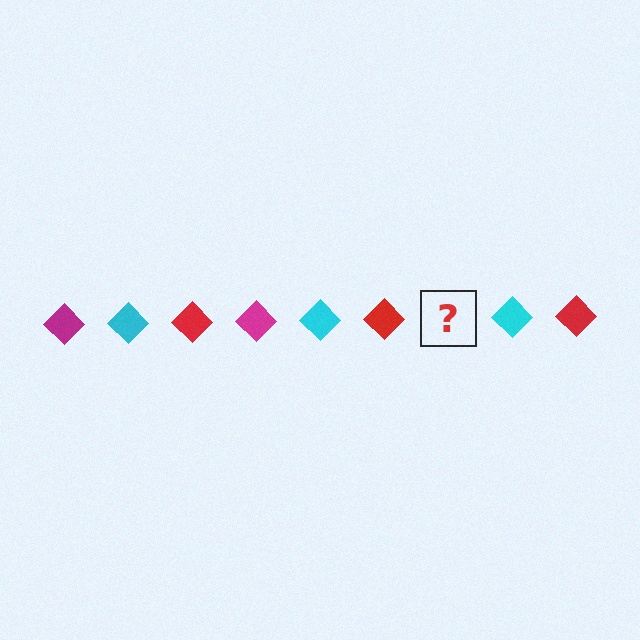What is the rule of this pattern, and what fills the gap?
The rule is that the pattern cycles through magenta, cyan, red diamonds. The gap should be filled with a magenta diamond.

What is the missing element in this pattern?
The missing element is a magenta diamond.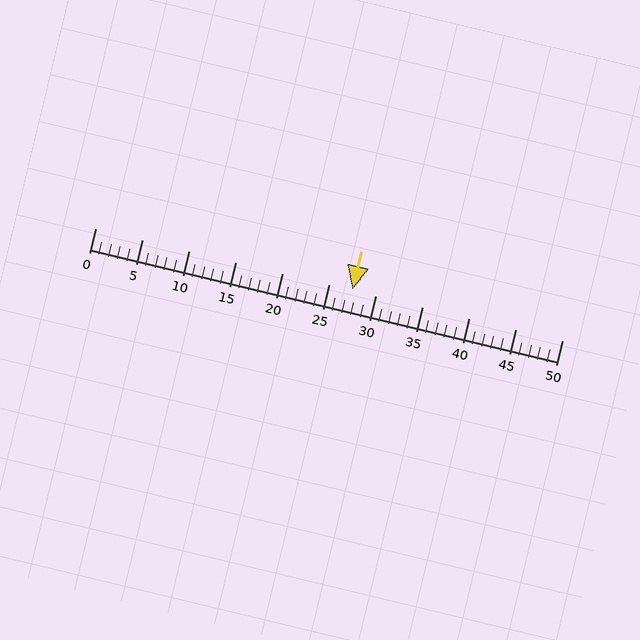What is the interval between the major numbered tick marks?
The major tick marks are spaced 5 units apart.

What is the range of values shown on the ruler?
The ruler shows values from 0 to 50.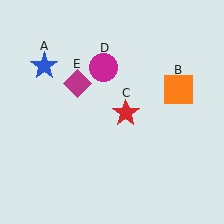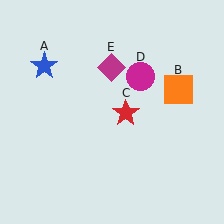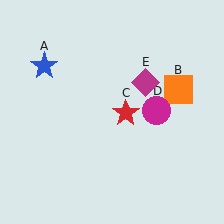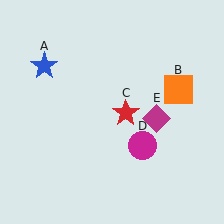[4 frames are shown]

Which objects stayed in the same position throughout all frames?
Blue star (object A) and orange square (object B) and red star (object C) remained stationary.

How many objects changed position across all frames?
2 objects changed position: magenta circle (object D), magenta diamond (object E).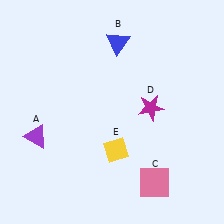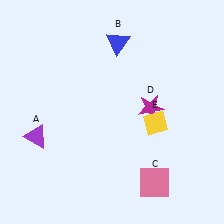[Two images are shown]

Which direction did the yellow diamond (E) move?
The yellow diamond (E) moved right.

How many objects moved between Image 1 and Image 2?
1 object moved between the two images.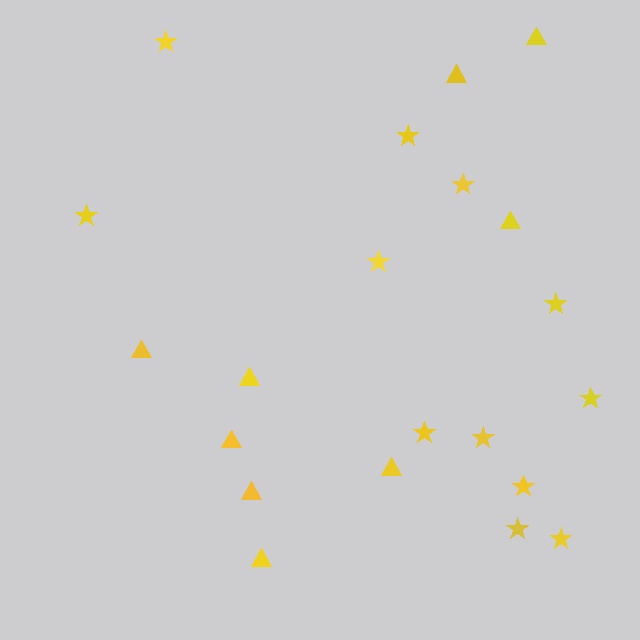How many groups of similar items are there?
There are 2 groups: one group of triangles (9) and one group of stars (12).